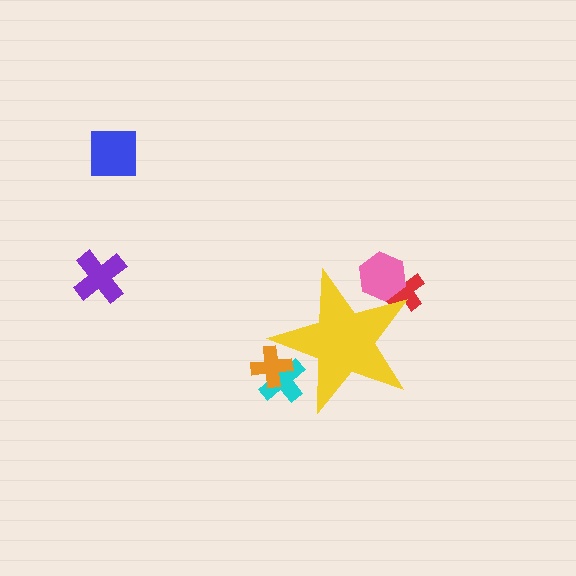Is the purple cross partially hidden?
No, the purple cross is fully visible.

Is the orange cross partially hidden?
Yes, the orange cross is partially hidden behind the yellow star.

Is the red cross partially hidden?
Yes, the red cross is partially hidden behind the yellow star.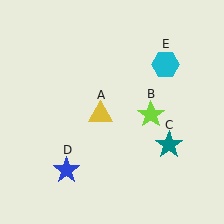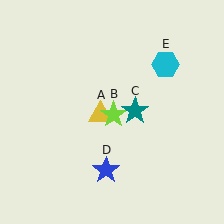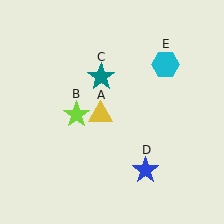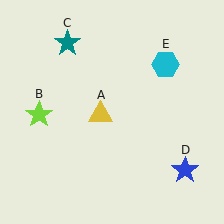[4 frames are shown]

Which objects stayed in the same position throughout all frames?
Yellow triangle (object A) and cyan hexagon (object E) remained stationary.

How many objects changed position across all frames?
3 objects changed position: lime star (object B), teal star (object C), blue star (object D).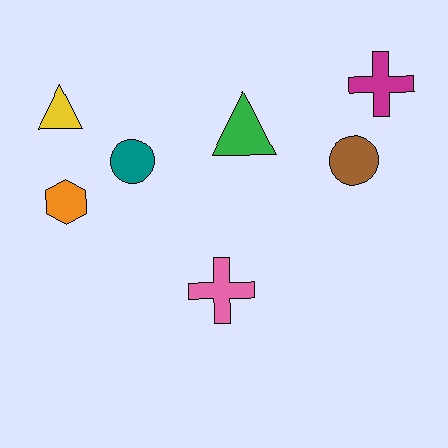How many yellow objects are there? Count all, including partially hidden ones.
There is 1 yellow object.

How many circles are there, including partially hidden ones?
There are 2 circles.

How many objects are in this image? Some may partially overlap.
There are 7 objects.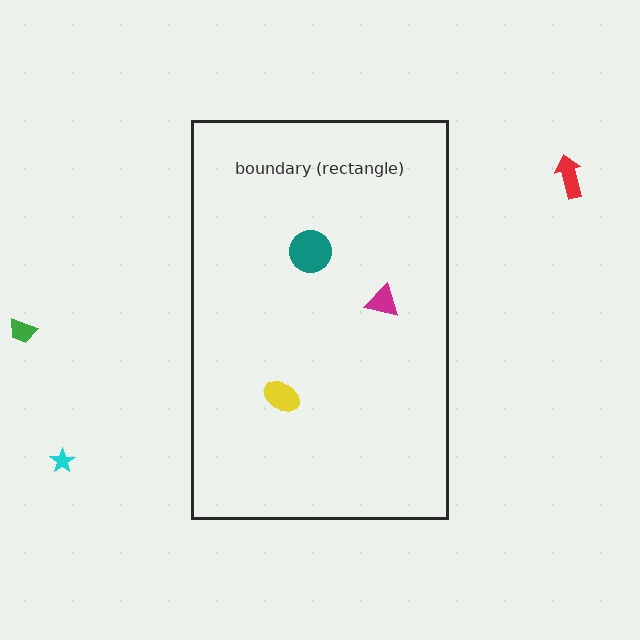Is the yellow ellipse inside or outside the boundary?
Inside.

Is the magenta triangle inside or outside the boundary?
Inside.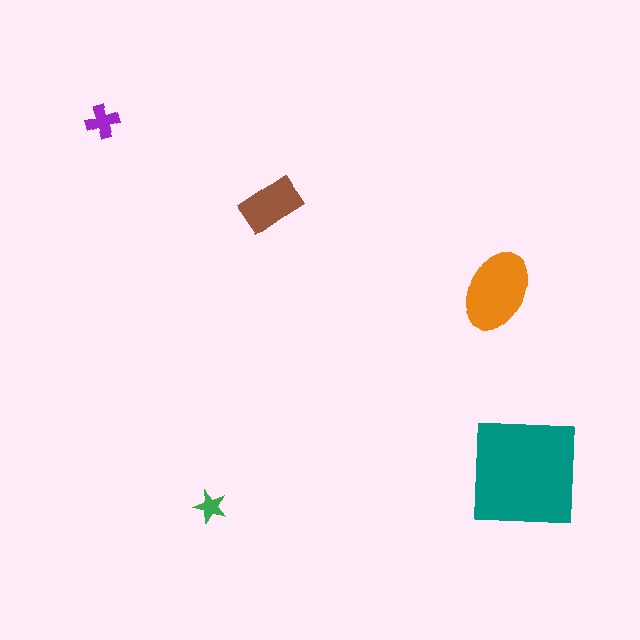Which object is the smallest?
The green star.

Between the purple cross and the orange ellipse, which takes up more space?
The orange ellipse.